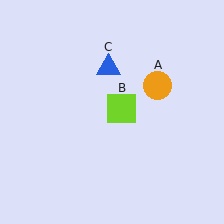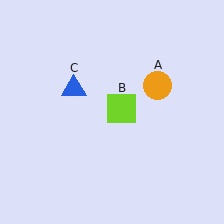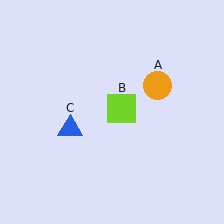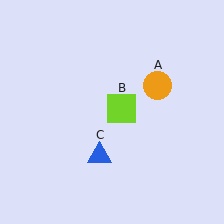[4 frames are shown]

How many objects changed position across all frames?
1 object changed position: blue triangle (object C).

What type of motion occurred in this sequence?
The blue triangle (object C) rotated counterclockwise around the center of the scene.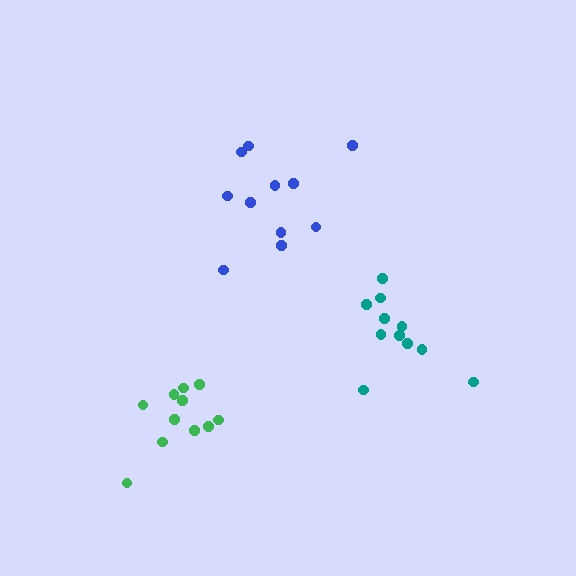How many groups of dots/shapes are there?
There are 3 groups.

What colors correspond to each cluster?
The clusters are colored: blue, teal, green.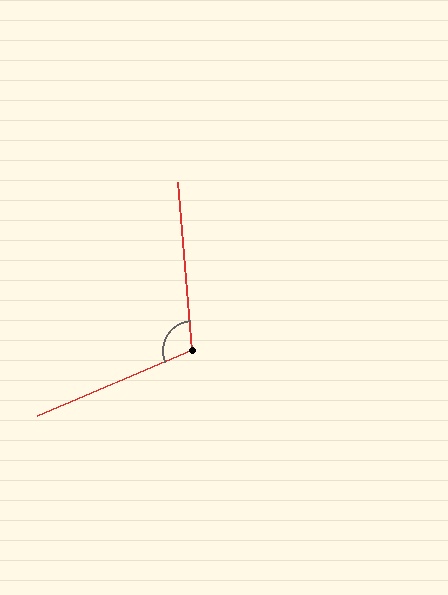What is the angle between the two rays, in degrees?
Approximately 108 degrees.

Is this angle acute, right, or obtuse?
It is obtuse.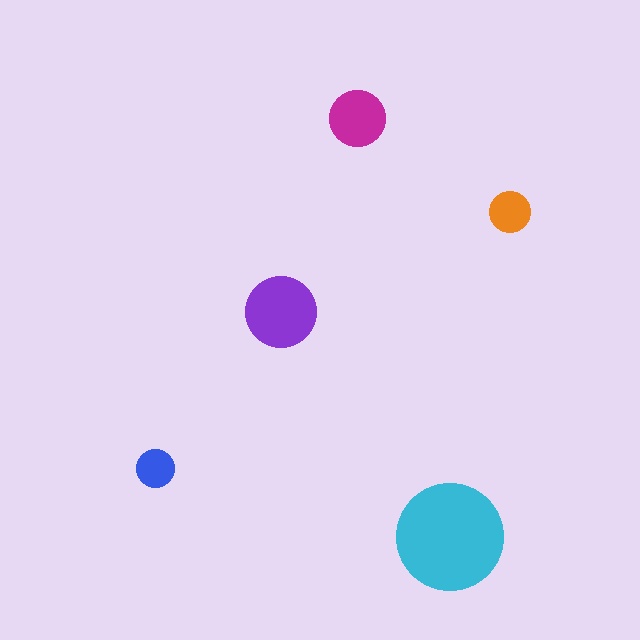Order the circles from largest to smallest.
the cyan one, the purple one, the magenta one, the orange one, the blue one.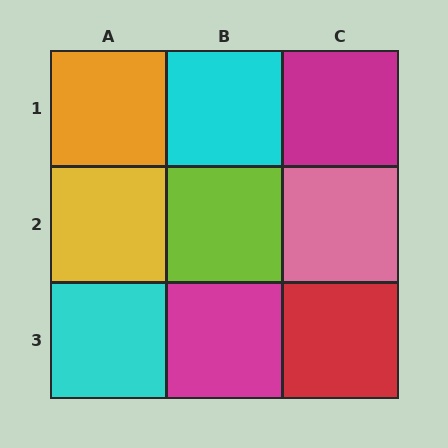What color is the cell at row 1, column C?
Magenta.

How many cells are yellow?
1 cell is yellow.